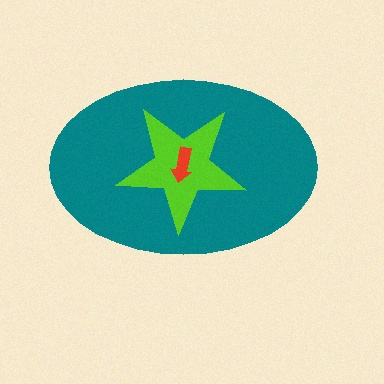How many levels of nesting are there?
3.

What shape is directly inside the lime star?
The red arrow.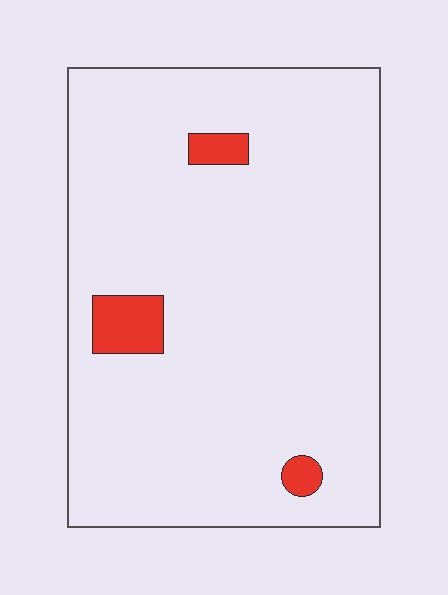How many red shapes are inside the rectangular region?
3.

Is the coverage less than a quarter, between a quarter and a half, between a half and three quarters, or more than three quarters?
Less than a quarter.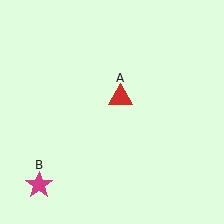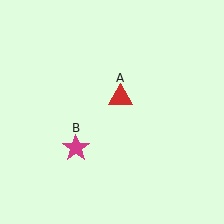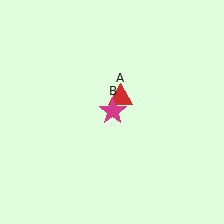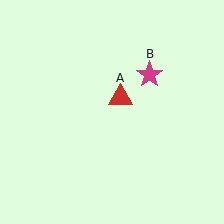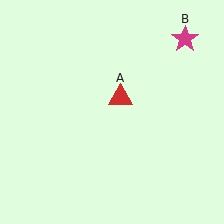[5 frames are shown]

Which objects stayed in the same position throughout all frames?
Red triangle (object A) remained stationary.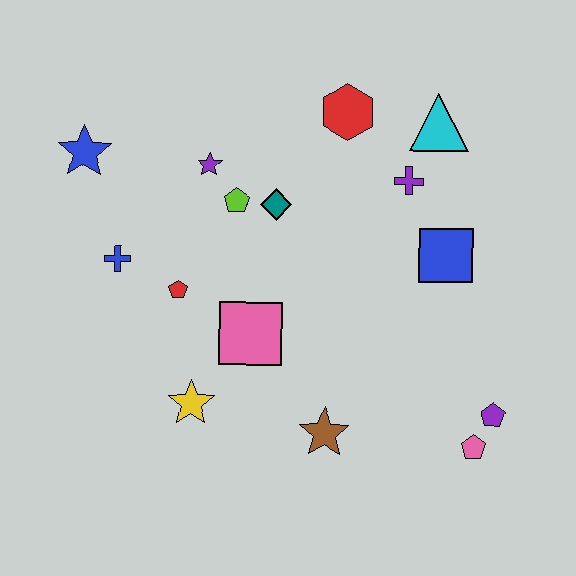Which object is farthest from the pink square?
The cyan triangle is farthest from the pink square.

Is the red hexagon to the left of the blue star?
No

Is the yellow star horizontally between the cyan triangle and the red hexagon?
No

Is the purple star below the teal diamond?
No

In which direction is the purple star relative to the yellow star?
The purple star is above the yellow star.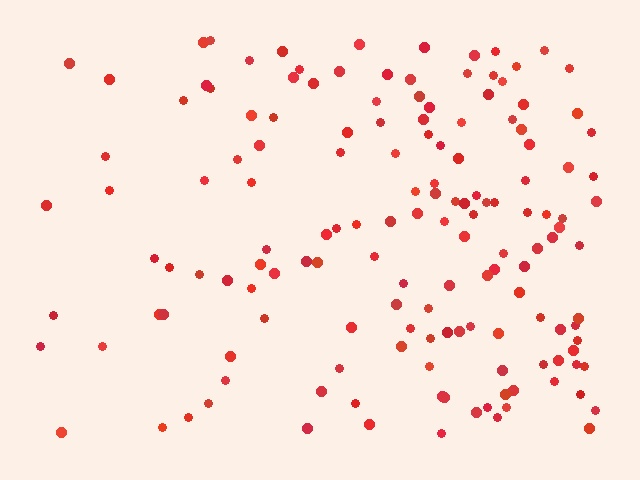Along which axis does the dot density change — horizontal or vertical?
Horizontal.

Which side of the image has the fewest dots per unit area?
The left.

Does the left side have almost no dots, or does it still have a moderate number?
Still a moderate number, just noticeably fewer than the right.